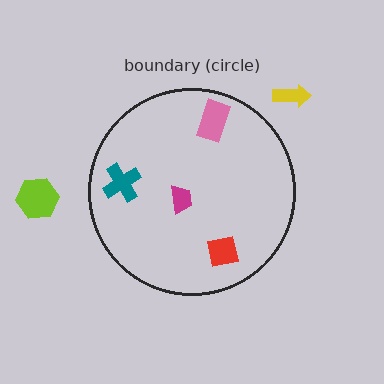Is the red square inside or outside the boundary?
Inside.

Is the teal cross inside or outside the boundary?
Inside.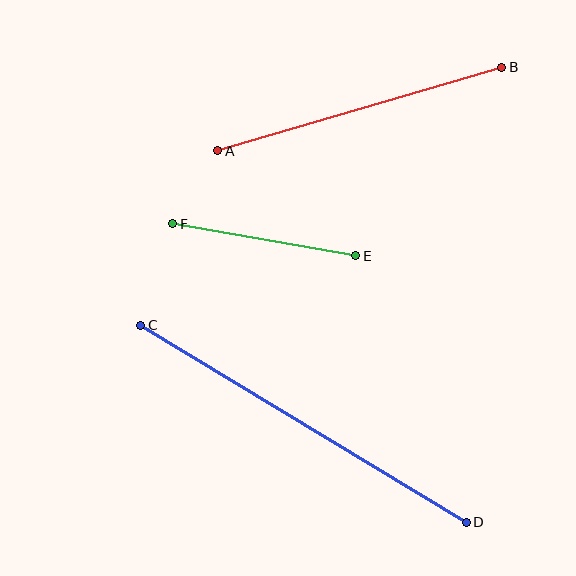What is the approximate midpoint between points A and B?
The midpoint is at approximately (360, 109) pixels.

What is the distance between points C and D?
The distance is approximately 380 pixels.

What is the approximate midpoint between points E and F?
The midpoint is at approximately (264, 240) pixels.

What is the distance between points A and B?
The distance is approximately 296 pixels.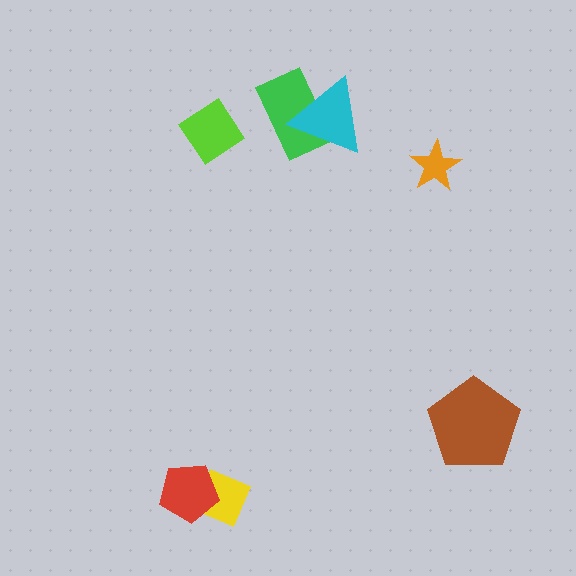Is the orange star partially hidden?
No, no other shape covers it.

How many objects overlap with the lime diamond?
0 objects overlap with the lime diamond.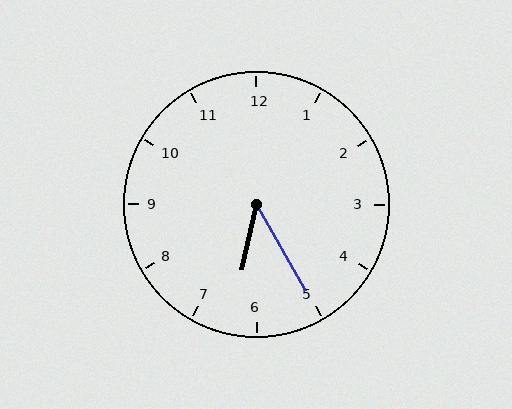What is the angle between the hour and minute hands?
Approximately 42 degrees.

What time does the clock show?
6:25.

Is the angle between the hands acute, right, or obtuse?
It is acute.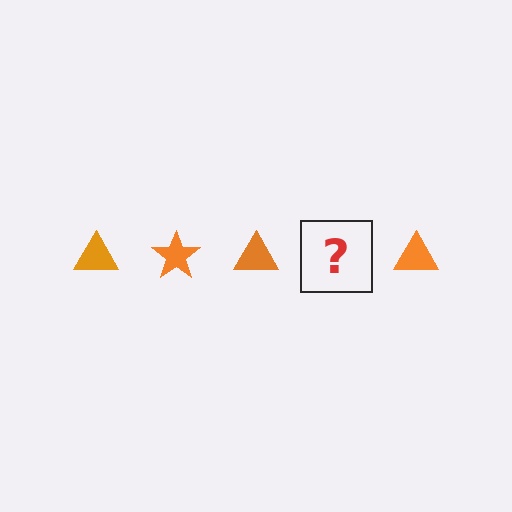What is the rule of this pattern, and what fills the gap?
The rule is that the pattern cycles through triangle, star shapes in orange. The gap should be filled with an orange star.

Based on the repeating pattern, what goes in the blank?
The blank should be an orange star.